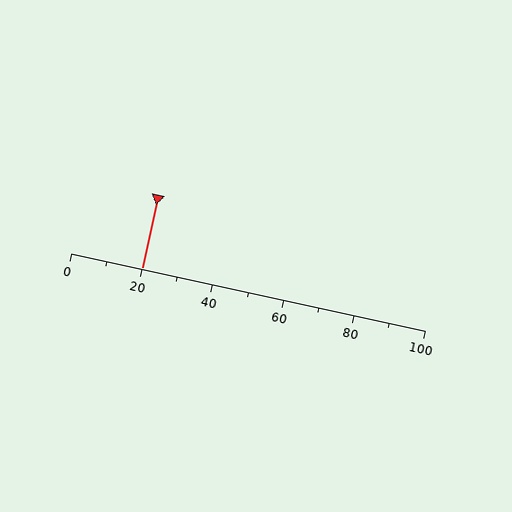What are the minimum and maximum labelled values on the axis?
The axis runs from 0 to 100.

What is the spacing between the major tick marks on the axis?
The major ticks are spaced 20 apart.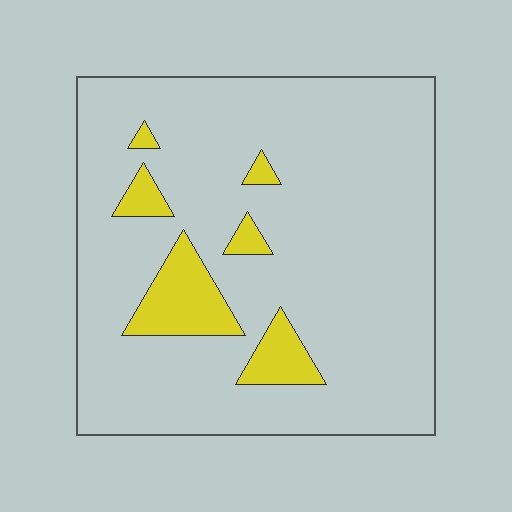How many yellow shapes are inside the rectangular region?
6.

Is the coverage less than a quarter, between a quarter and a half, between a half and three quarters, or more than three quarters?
Less than a quarter.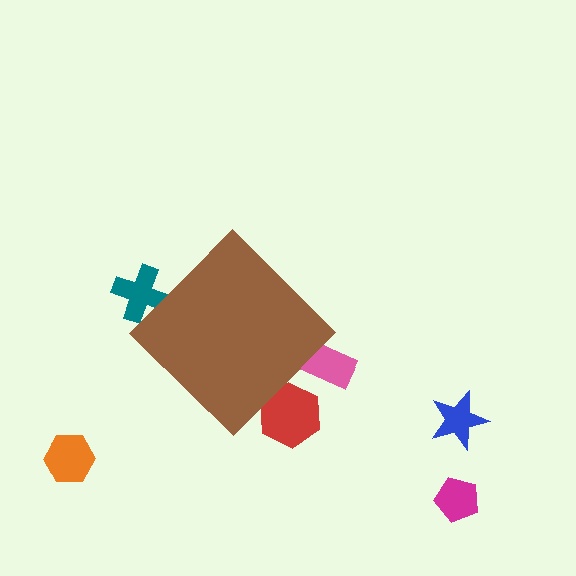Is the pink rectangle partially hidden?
Yes, the pink rectangle is partially hidden behind the brown diamond.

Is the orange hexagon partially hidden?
No, the orange hexagon is fully visible.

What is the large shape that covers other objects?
A brown diamond.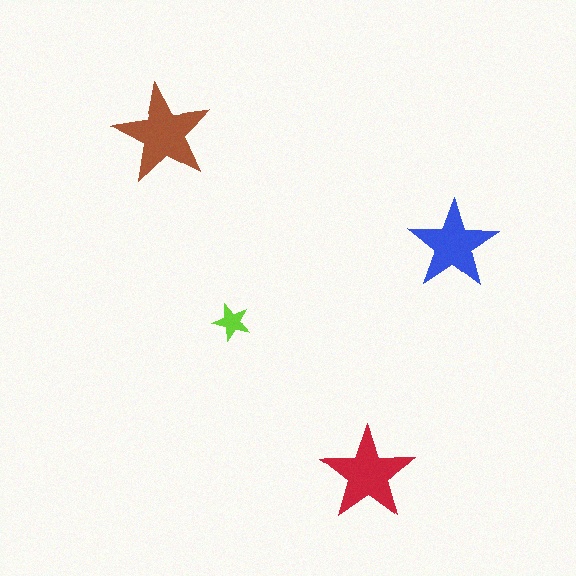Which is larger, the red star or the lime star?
The red one.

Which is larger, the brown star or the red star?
The brown one.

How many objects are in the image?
There are 4 objects in the image.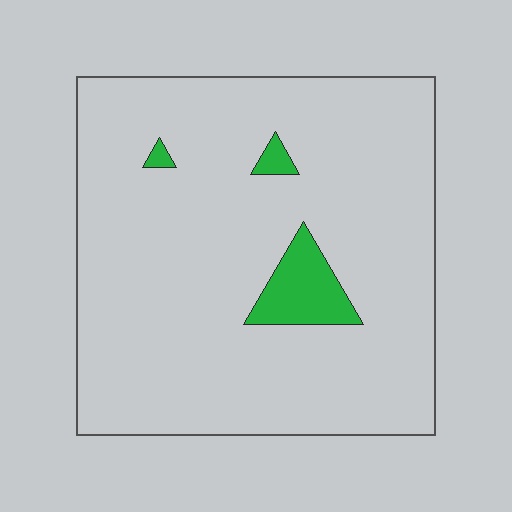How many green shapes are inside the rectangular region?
3.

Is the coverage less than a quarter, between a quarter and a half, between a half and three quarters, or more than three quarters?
Less than a quarter.